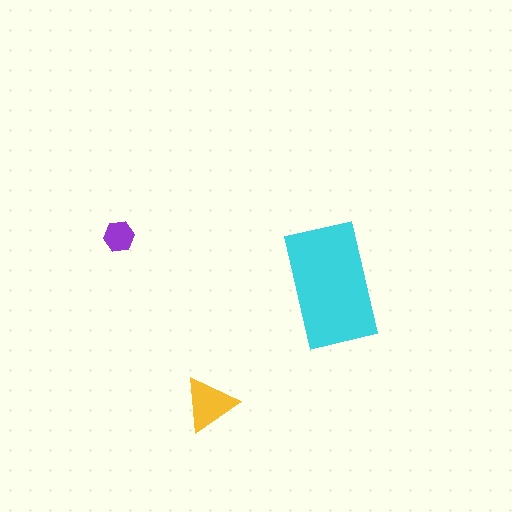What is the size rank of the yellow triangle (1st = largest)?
2nd.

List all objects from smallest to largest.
The purple hexagon, the yellow triangle, the cyan rectangle.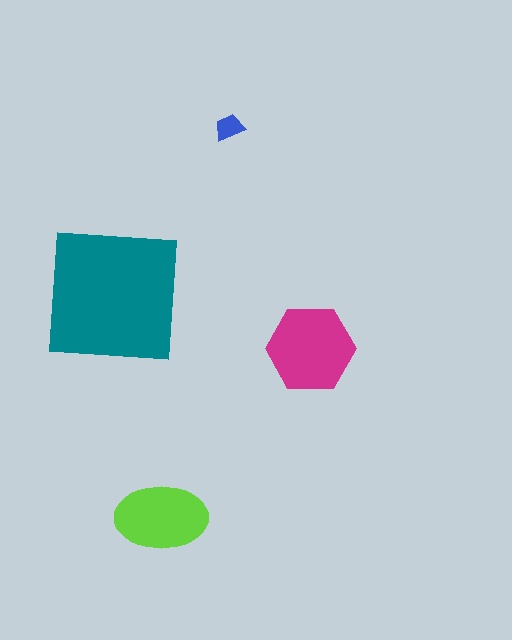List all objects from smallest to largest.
The blue trapezoid, the lime ellipse, the magenta hexagon, the teal square.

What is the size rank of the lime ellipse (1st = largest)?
3rd.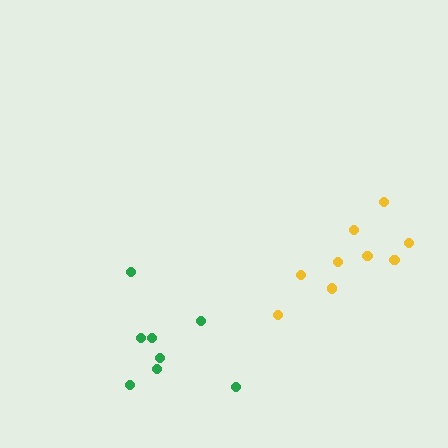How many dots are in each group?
Group 1: 8 dots, Group 2: 9 dots (17 total).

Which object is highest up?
The yellow cluster is topmost.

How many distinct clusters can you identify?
There are 2 distinct clusters.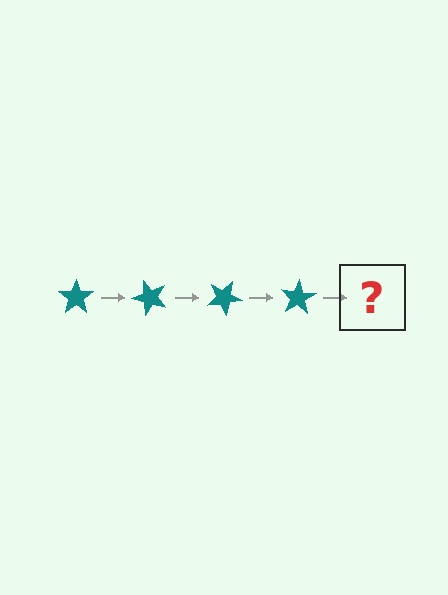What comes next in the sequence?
The next element should be a teal star rotated 200 degrees.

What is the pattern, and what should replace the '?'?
The pattern is that the star rotates 50 degrees each step. The '?' should be a teal star rotated 200 degrees.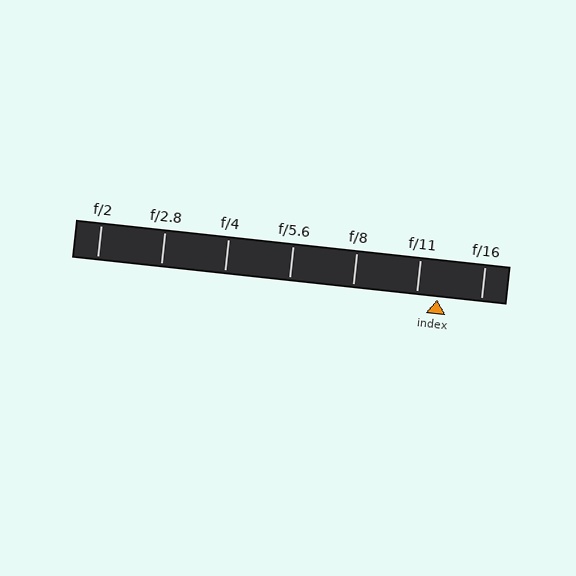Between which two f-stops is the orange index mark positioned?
The index mark is between f/11 and f/16.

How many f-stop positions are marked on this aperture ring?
There are 7 f-stop positions marked.